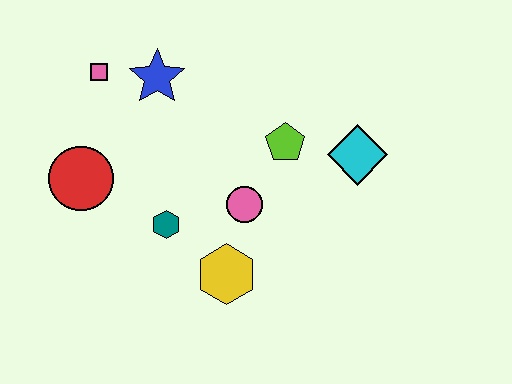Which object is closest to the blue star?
The pink square is closest to the blue star.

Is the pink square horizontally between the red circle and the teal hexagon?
Yes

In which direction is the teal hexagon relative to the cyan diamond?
The teal hexagon is to the left of the cyan diamond.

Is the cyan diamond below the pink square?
Yes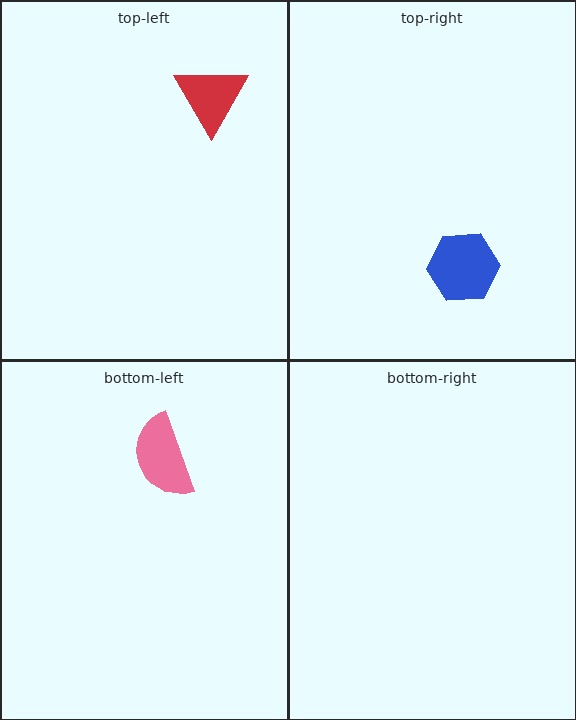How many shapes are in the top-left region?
1.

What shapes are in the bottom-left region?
The pink semicircle.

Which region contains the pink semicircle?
The bottom-left region.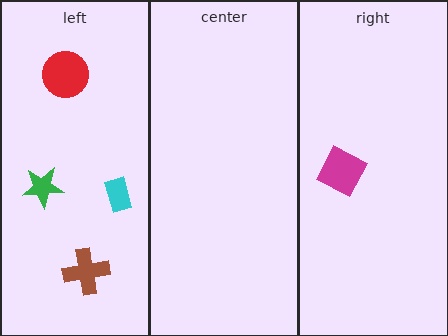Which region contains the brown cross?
The left region.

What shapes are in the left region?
The brown cross, the green star, the cyan rectangle, the red circle.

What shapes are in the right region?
The magenta square.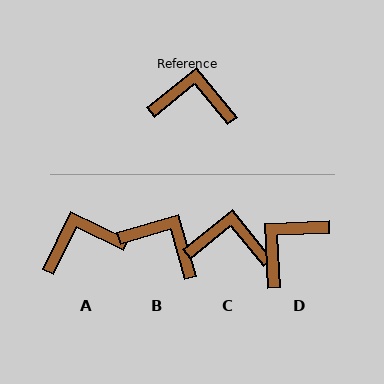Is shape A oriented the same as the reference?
No, it is off by about 25 degrees.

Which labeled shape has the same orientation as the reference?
C.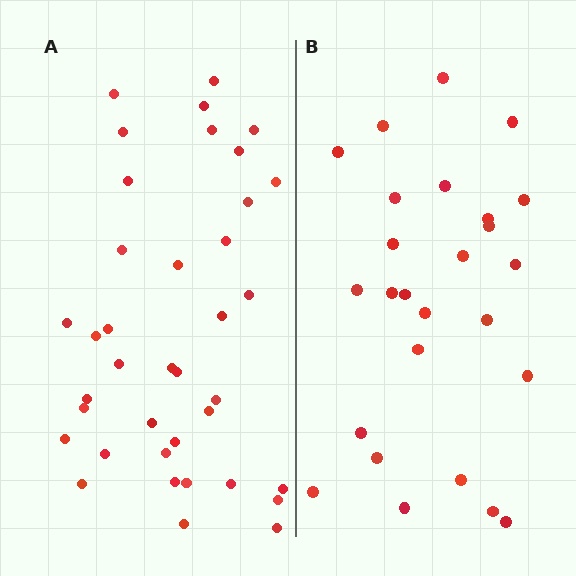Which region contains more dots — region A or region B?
Region A (the left region) has more dots.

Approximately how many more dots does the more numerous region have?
Region A has roughly 12 or so more dots than region B.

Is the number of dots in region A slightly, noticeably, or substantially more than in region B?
Region A has substantially more. The ratio is roughly 1.5 to 1.